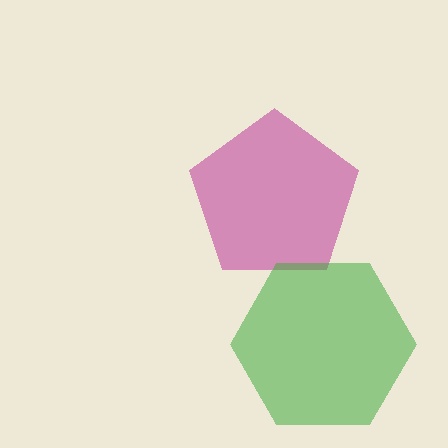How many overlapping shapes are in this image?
There are 2 overlapping shapes in the image.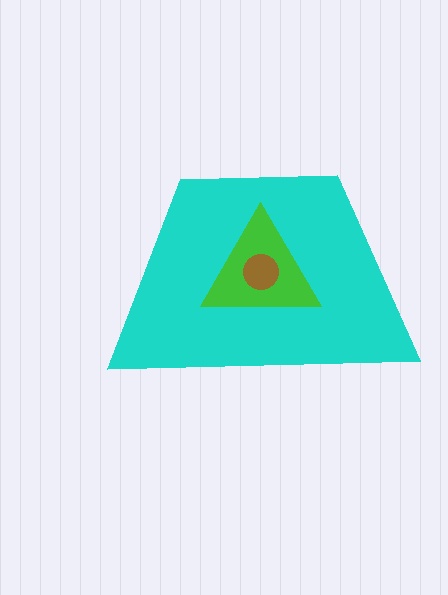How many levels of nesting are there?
3.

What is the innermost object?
The brown circle.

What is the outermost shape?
The cyan trapezoid.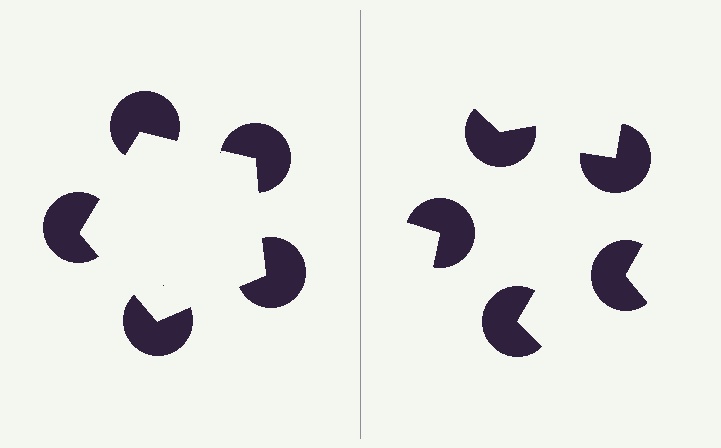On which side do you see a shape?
An illusory pentagon appears on the left side. On the right side the wedge cuts are rotated, so no coherent shape forms.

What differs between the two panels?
The pac-man discs are positioned identically on both sides; only the wedge orientations differ. On the left they align to a pentagon; on the right they are misaligned.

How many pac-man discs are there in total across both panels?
10 — 5 on each side.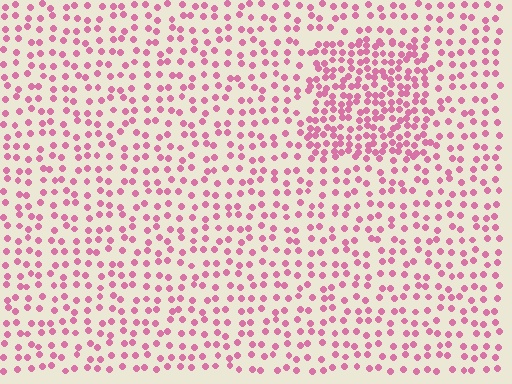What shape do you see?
I see a rectangle.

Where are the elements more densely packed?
The elements are more densely packed inside the rectangle boundary.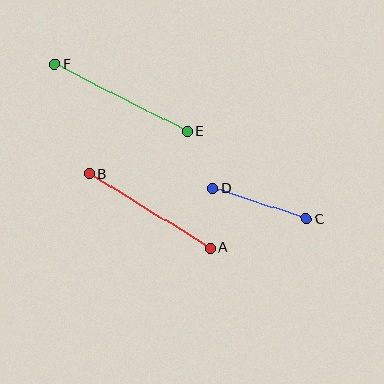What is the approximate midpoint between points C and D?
The midpoint is at approximately (259, 203) pixels.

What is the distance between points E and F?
The distance is approximately 149 pixels.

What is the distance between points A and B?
The distance is approximately 142 pixels.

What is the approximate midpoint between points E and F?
The midpoint is at approximately (121, 98) pixels.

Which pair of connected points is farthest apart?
Points E and F are farthest apart.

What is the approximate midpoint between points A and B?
The midpoint is at approximately (150, 211) pixels.